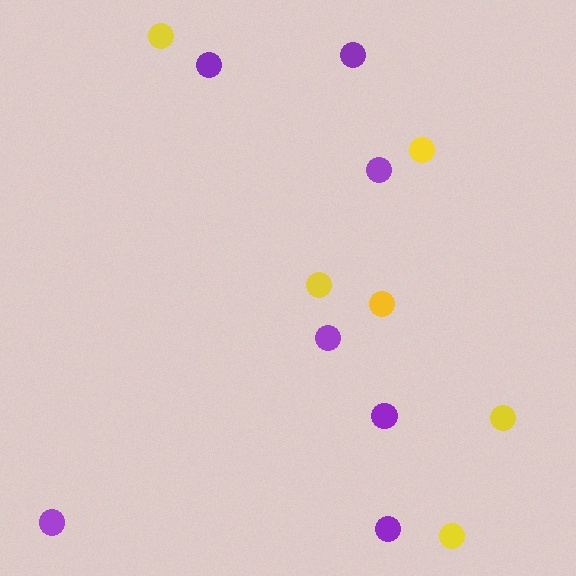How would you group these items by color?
There are 2 groups: one group of purple circles (7) and one group of yellow circles (6).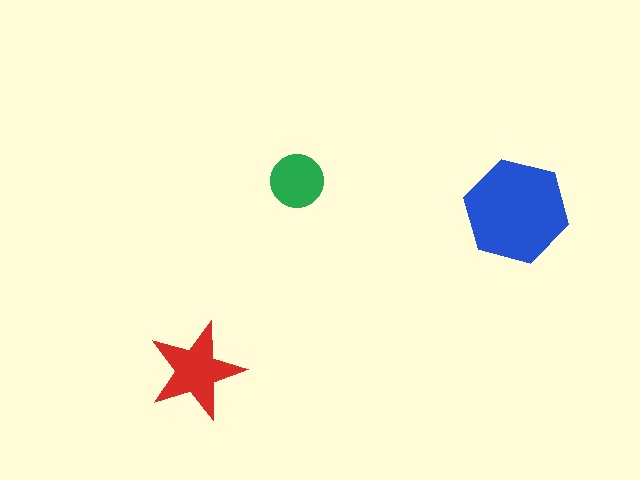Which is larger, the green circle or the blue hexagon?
The blue hexagon.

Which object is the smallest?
The green circle.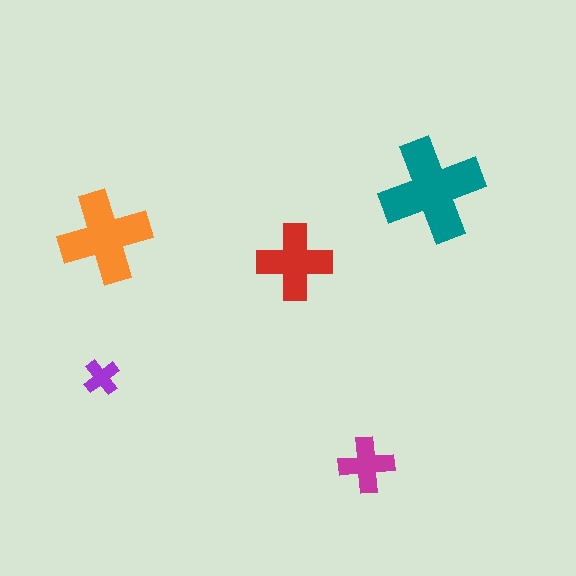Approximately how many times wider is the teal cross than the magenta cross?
About 2 times wider.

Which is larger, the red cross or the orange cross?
The orange one.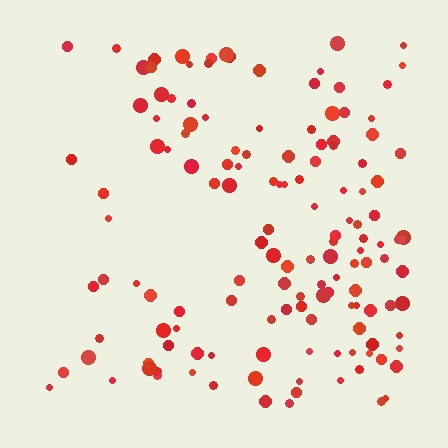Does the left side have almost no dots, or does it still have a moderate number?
Still a moderate number, just noticeably fewer than the right.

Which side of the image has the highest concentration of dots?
The right.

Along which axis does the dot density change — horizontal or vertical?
Horizontal.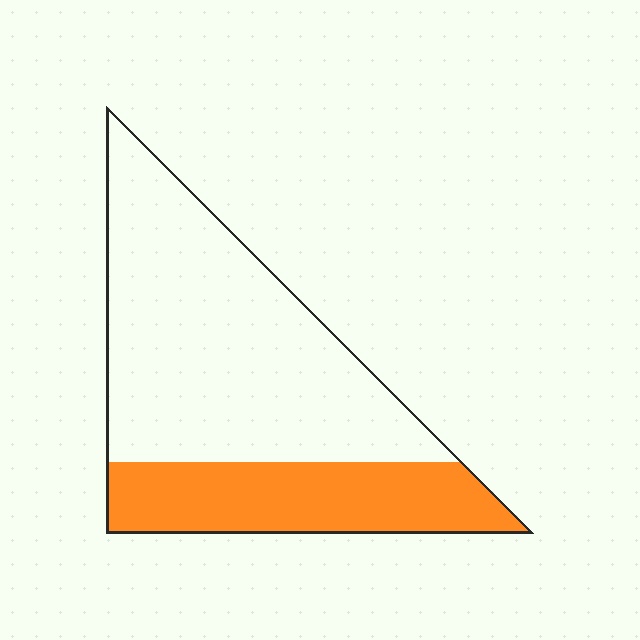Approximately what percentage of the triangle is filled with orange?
Approximately 30%.